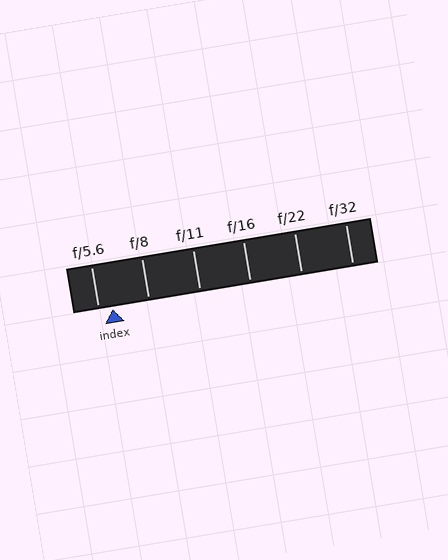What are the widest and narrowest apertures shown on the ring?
The widest aperture shown is f/5.6 and the narrowest is f/32.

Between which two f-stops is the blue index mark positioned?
The index mark is between f/5.6 and f/8.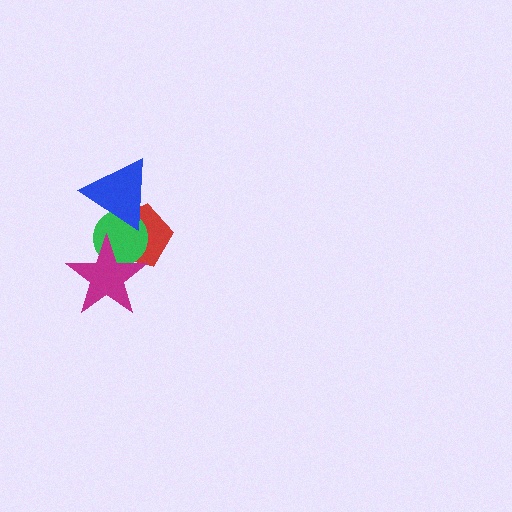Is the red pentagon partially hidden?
Yes, it is partially covered by another shape.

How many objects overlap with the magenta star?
2 objects overlap with the magenta star.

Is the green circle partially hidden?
Yes, it is partially covered by another shape.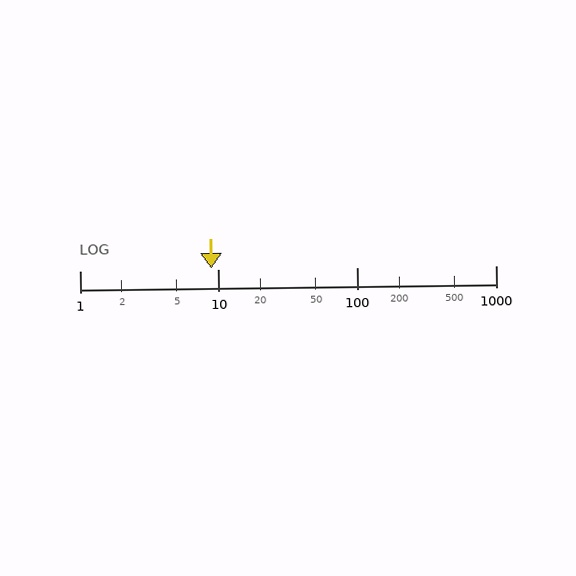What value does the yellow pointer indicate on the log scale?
The pointer indicates approximately 8.9.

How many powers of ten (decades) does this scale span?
The scale spans 3 decades, from 1 to 1000.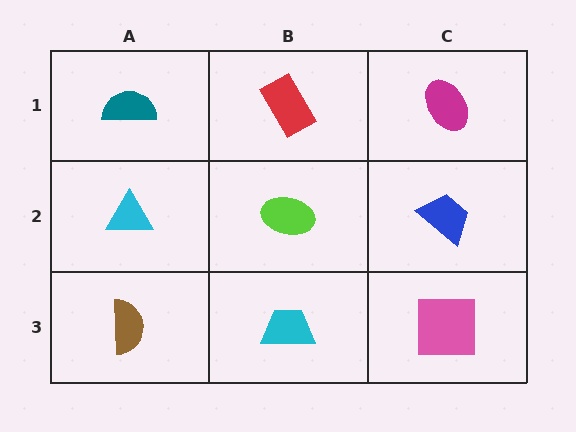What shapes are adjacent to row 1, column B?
A lime ellipse (row 2, column B), a teal semicircle (row 1, column A), a magenta ellipse (row 1, column C).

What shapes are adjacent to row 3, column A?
A cyan triangle (row 2, column A), a cyan trapezoid (row 3, column B).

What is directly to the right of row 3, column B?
A pink square.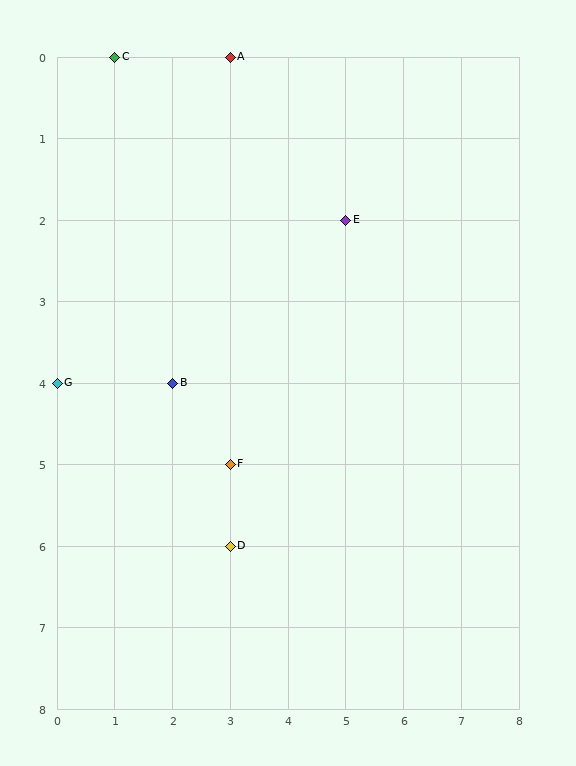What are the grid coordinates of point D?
Point D is at grid coordinates (3, 6).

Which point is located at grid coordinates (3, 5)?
Point F is at (3, 5).